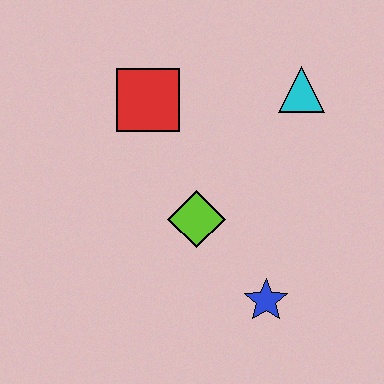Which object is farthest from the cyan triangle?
The blue star is farthest from the cyan triangle.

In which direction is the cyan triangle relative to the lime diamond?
The cyan triangle is above the lime diamond.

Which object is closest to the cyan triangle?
The red square is closest to the cyan triangle.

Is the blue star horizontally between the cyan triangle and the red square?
Yes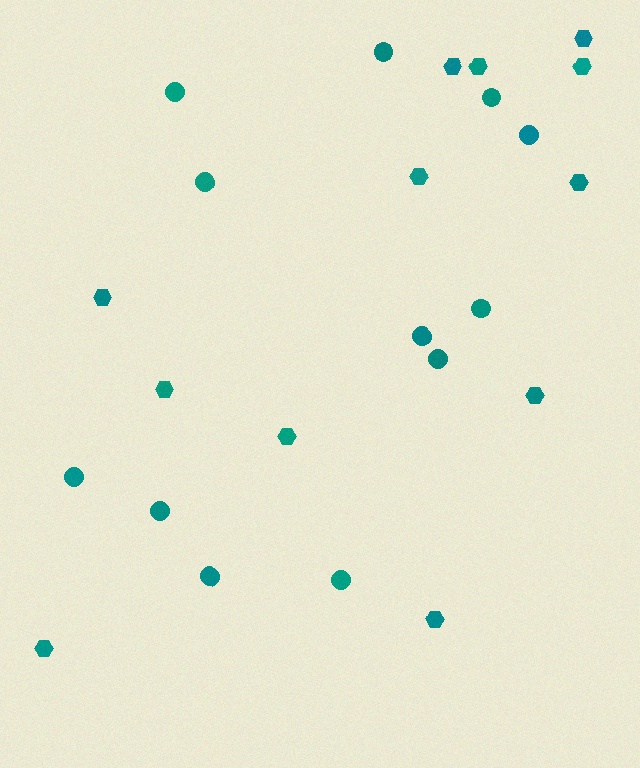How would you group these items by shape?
There are 2 groups: one group of hexagons (12) and one group of circles (12).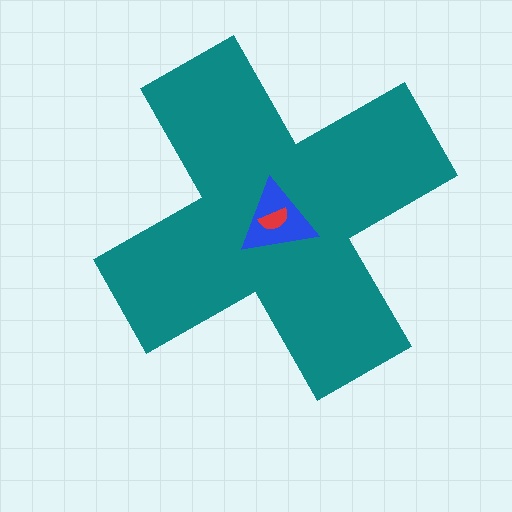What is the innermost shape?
The red semicircle.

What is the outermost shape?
The teal cross.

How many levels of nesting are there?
3.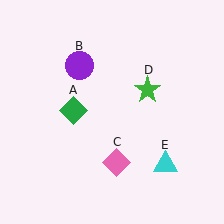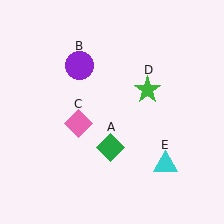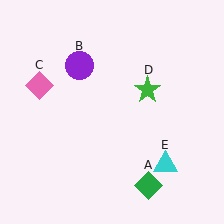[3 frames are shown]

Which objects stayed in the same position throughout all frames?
Purple circle (object B) and green star (object D) and cyan triangle (object E) remained stationary.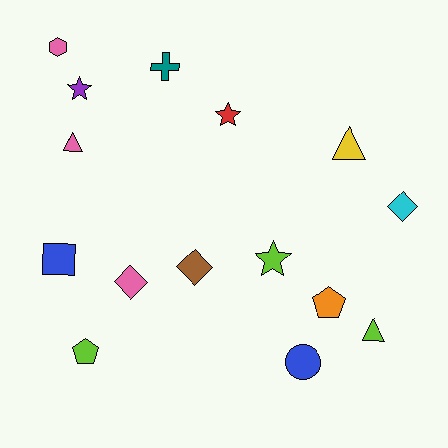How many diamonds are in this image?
There are 3 diamonds.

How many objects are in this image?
There are 15 objects.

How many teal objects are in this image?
There is 1 teal object.